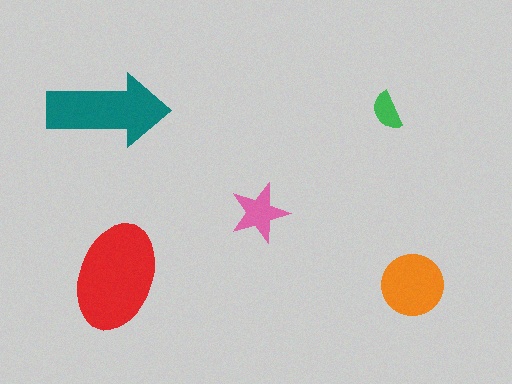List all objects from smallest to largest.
The green semicircle, the pink star, the orange circle, the teal arrow, the red ellipse.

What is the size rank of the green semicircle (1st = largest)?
5th.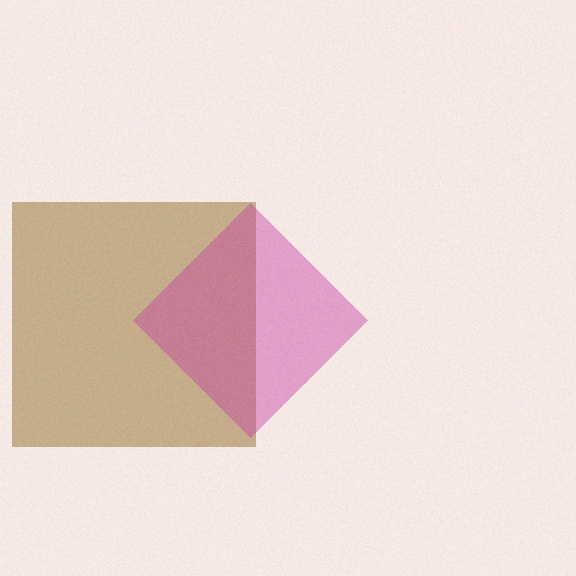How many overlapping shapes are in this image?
There are 2 overlapping shapes in the image.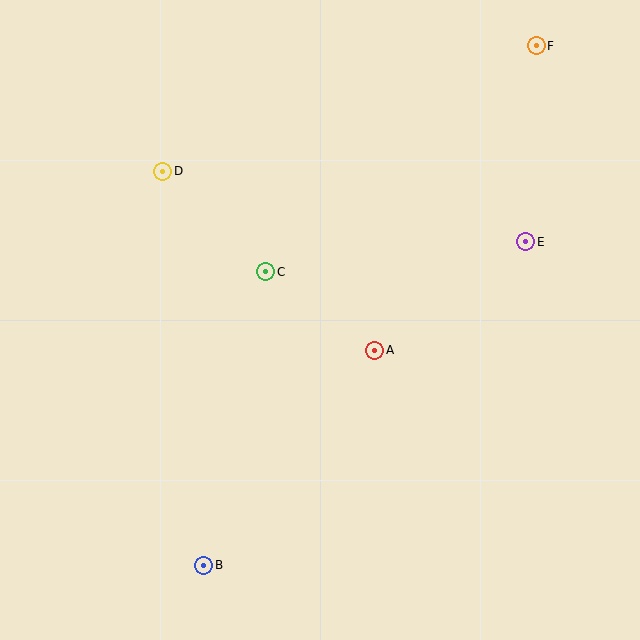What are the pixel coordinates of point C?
Point C is at (266, 272).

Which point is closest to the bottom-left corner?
Point B is closest to the bottom-left corner.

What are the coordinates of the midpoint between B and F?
The midpoint between B and F is at (370, 305).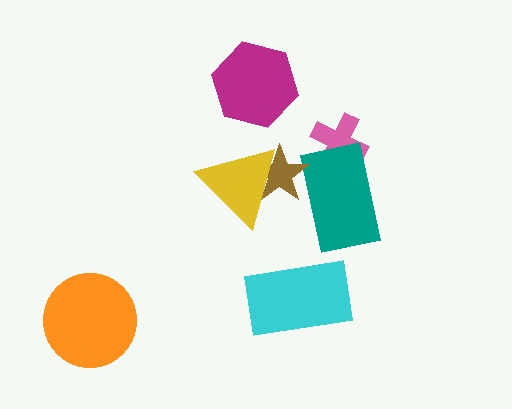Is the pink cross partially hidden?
Yes, it is partially covered by another shape.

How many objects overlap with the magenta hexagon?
0 objects overlap with the magenta hexagon.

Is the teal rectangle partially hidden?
Yes, it is partially covered by another shape.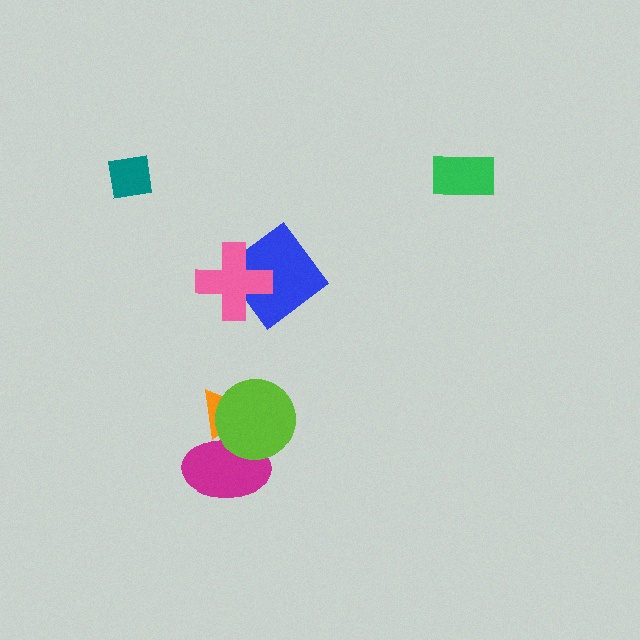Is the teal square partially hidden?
No, no other shape covers it.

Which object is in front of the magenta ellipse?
The lime circle is in front of the magenta ellipse.